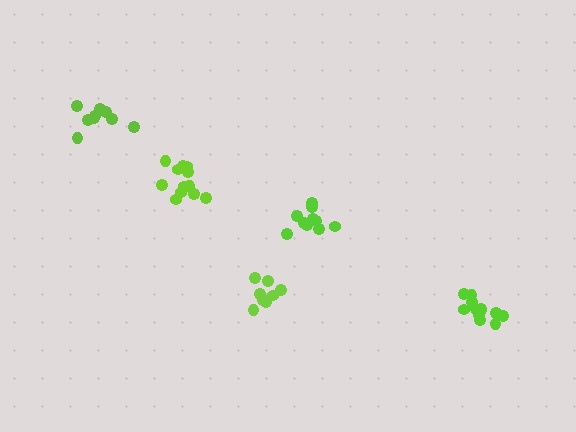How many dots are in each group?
Group 1: 9 dots, Group 2: 10 dots, Group 3: 12 dots, Group 4: 12 dots, Group 5: 9 dots (52 total).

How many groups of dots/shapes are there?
There are 5 groups.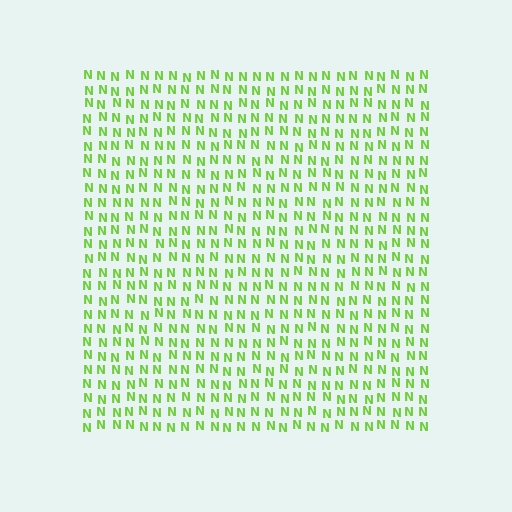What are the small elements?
The small elements are letter N's.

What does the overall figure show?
The overall figure shows a square.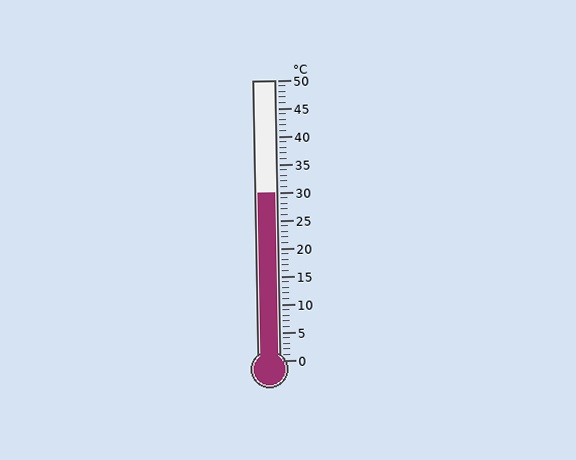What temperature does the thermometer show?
The thermometer shows approximately 30°C.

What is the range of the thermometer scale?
The thermometer scale ranges from 0°C to 50°C.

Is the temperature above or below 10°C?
The temperature is above 10°C.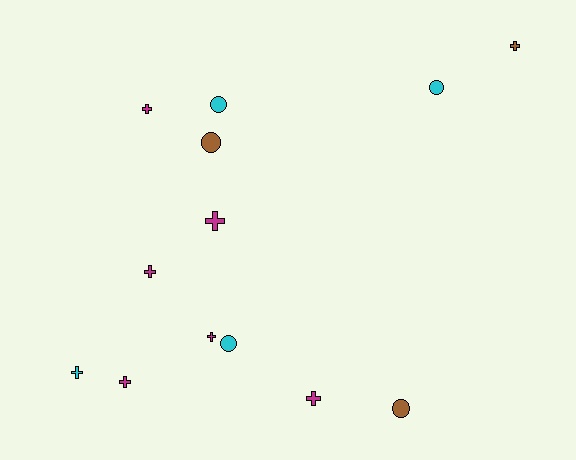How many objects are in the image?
There are 13 objects.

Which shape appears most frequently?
Cross, with 8 objects.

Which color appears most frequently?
Magenta, with 6 objects.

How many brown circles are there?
There are 2 brown circles.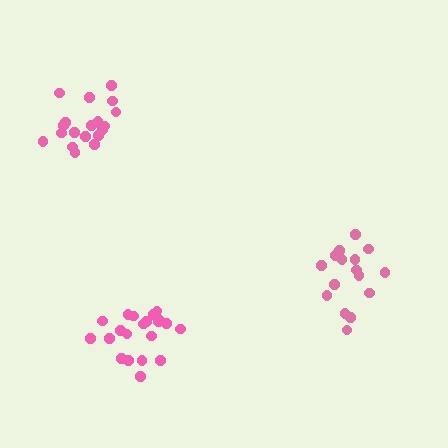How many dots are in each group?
Group 1: 17 dots, Group 2: 21 dots, Group 3: 20 dots (58 total).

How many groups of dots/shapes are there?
There are 3 groups.